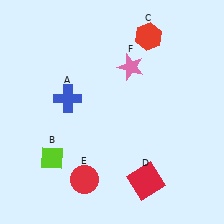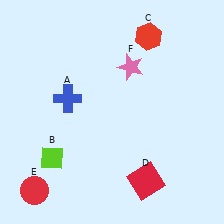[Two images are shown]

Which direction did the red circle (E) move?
The red circle (E) moved left.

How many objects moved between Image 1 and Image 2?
1 object moved between the two images.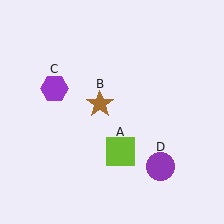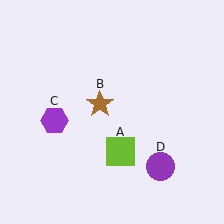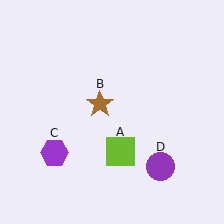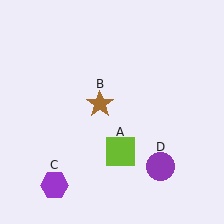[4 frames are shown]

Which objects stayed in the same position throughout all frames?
Lime square (object A) and brown star (object B) and purple circle (object D) remained stationary.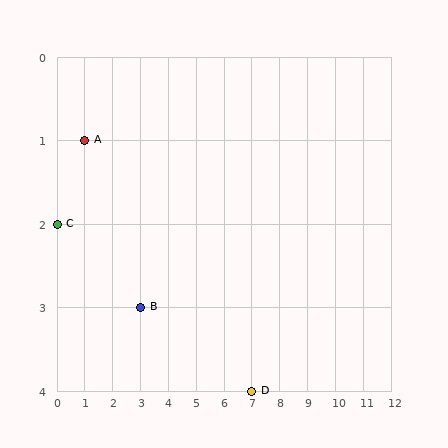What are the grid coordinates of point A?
Point A is at grid coordinates (1, 1).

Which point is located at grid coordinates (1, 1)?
Point A is at (1, 1).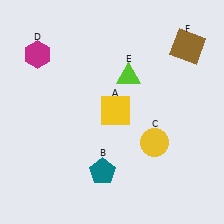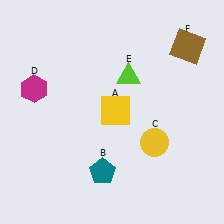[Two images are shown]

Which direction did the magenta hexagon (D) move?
The magenta hexagon (D) moved down.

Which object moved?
The magenta hexagon (D) moved down.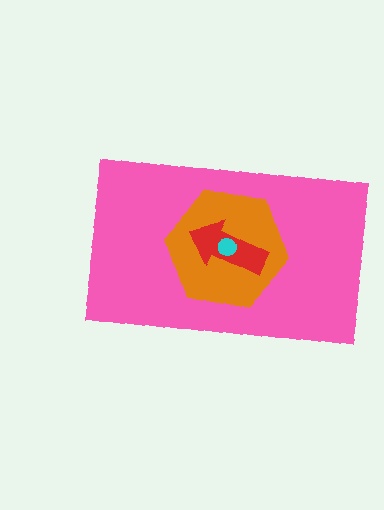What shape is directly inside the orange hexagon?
The red arrow.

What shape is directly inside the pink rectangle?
The orange hexagon.